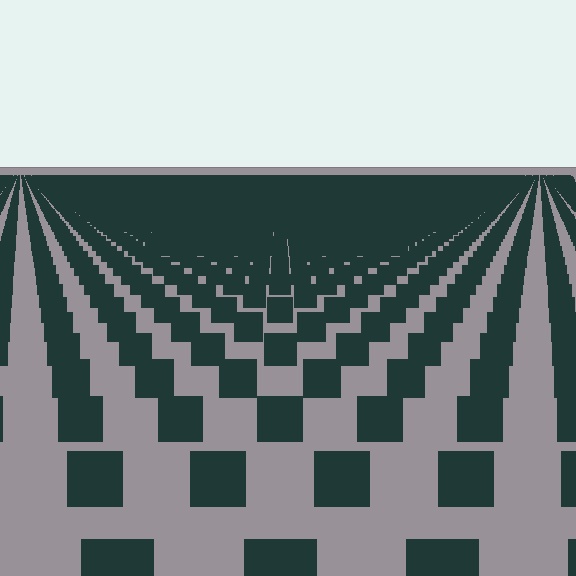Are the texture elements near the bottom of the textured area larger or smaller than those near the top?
Larger. Near the bottom, elements are closer to the viewer and appear at a bigger on-screen size.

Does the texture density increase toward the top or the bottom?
Density increases toward the top.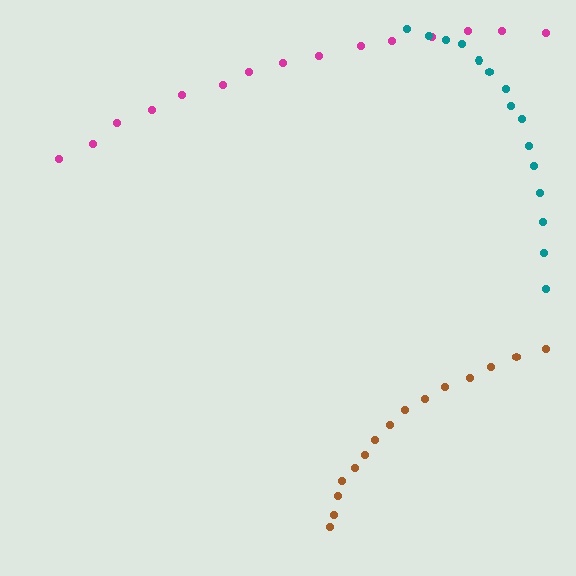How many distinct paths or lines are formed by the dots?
There are 3 distinct paths.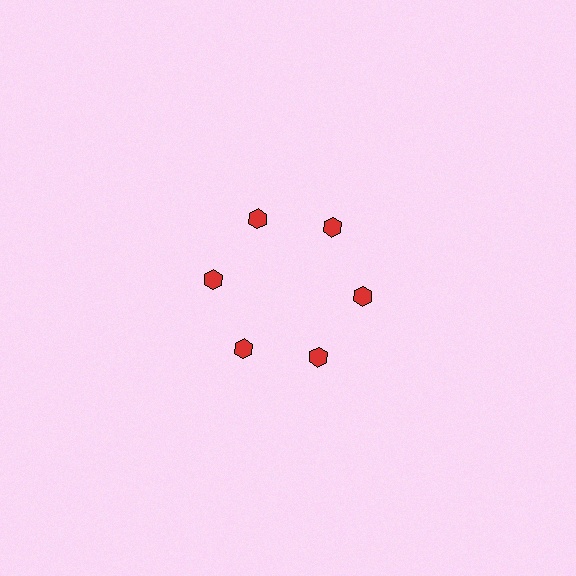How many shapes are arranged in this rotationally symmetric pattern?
There are 6 shapes, arranged in 6 groups of 1.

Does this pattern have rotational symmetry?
Yes, this pattern has 6-fold rotational symmetry. It looks the same after rotating 60 degrees around the center.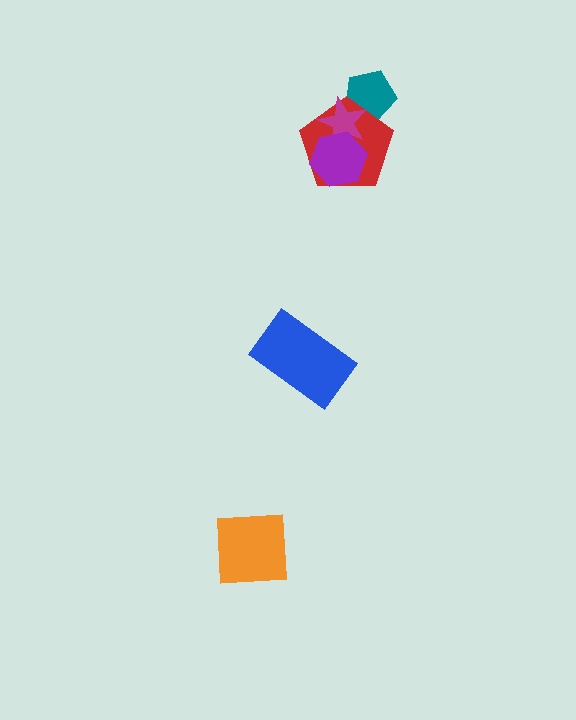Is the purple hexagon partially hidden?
No, no other shape covers it.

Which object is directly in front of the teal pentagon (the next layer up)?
The red pentagon is directly in front of the teal pentagon.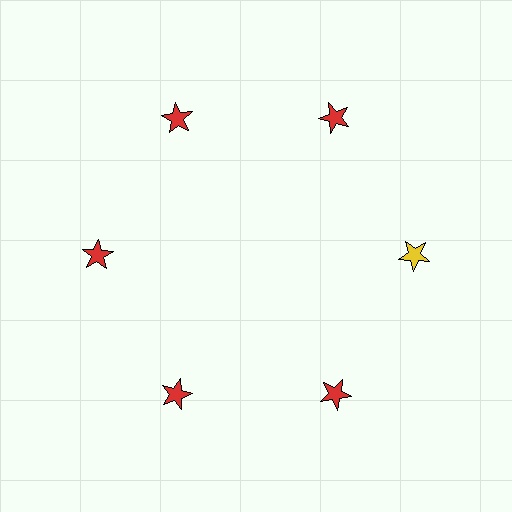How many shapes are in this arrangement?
There are 6 shapes arranged in a ring pattern.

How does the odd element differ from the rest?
It has a different color: yellow instead of red.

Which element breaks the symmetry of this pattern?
The yellow star at roughly the 3 o'clock position breaks the symmetry. All other shapes are red stars.